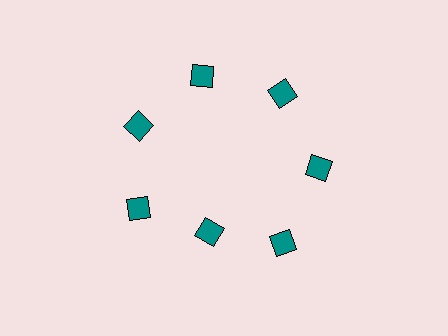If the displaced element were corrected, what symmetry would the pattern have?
It would have 7-fold rotational symmetry — the pattern would map onto itself every 51 degrees.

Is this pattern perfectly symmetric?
No. The 7 teal diamonds are arranged in a ring, but one element near the 6 o'clock position is pulled inward toward the center, breaking the 7-fold rotational symmetry.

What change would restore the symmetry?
The symmetry would be restored by moving it outward, back onto the ring so that all 7 diamonds sit at equal angles and equal distance from the center.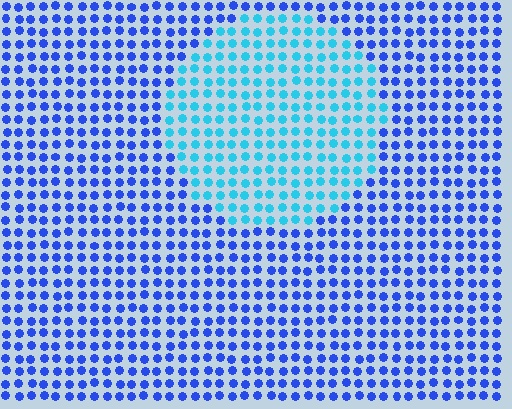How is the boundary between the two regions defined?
The boundary is defined purely by a slight shift in hue (about 40 degrees). Spacing, size, and orientation are identical on both sides.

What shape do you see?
I see a circle.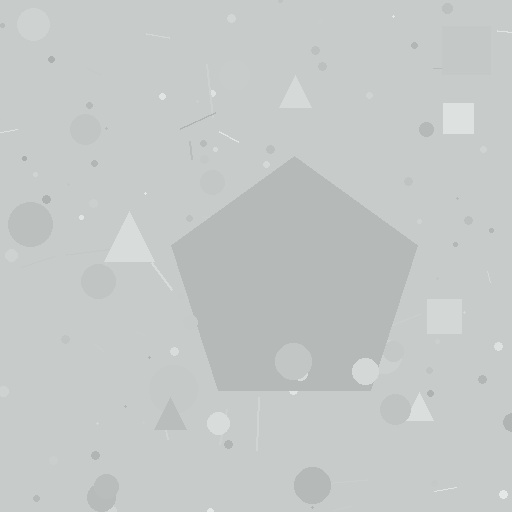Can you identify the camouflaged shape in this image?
The camouflaged shape is a pentagon.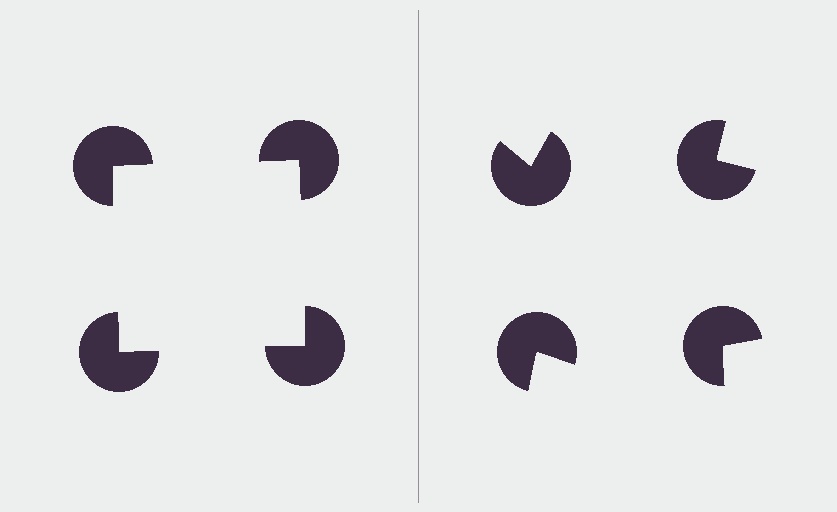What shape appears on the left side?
An illusory square.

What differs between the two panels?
The pac-man discs are positioned identically on both sides; only the wedge orientations differ. On the left they align to a square; on the right they are misaligned.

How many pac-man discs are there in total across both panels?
8 — 4 on each side.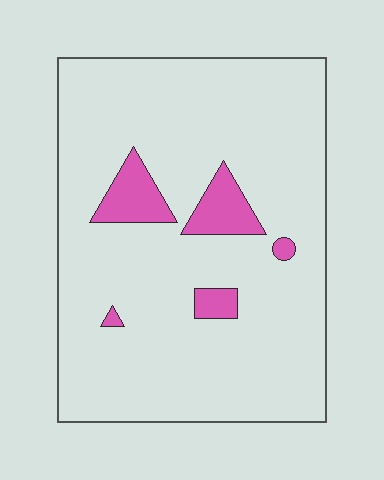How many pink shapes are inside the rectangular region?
5.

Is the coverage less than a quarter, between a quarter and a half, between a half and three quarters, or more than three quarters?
Less than a quarter.